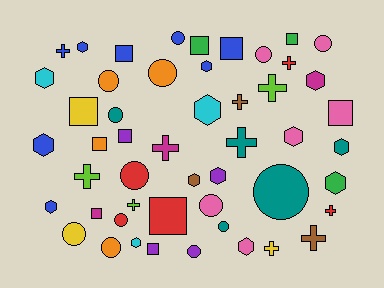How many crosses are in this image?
There are 11 crosses.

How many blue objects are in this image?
There are 8 blue objects.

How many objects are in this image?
There are 50 objects.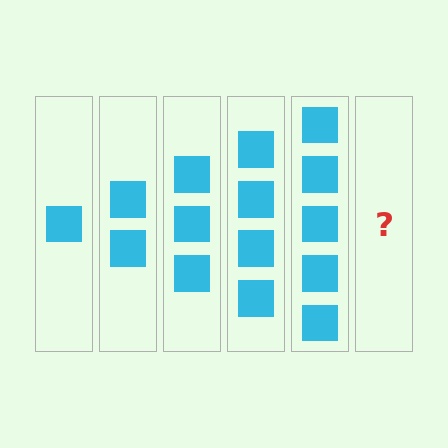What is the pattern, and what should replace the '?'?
The pattern is that each step adds one more square. The '?' should be 6 squares.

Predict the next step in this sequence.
The next step is 6 squares.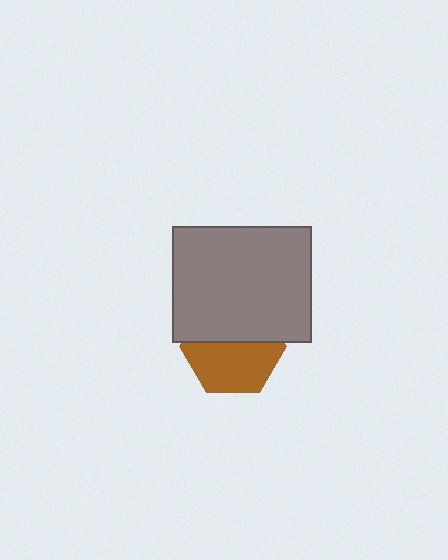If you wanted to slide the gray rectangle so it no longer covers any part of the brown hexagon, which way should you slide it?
Slide it up — that is the most direct way to separate the two shapes.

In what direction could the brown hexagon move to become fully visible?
The brown hexagon could move down. That would shift it out from behind the gray rectangle entirely.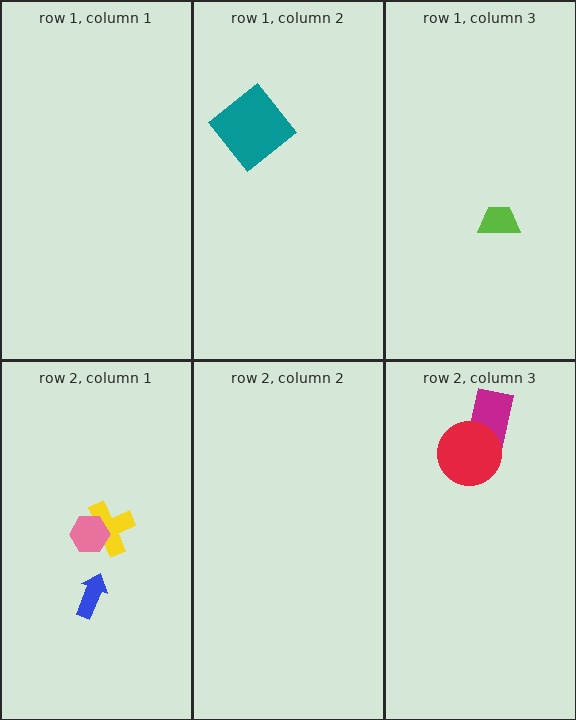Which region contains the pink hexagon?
The row 2, column 1 region.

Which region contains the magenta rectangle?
The row 2, column 3 region.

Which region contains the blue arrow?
The row 2, column 1 region.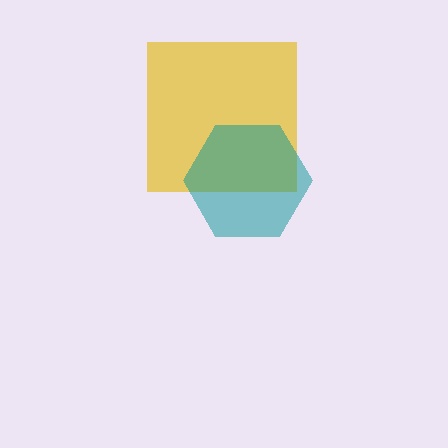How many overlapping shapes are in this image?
There are 2 overlapping shapes in the image.